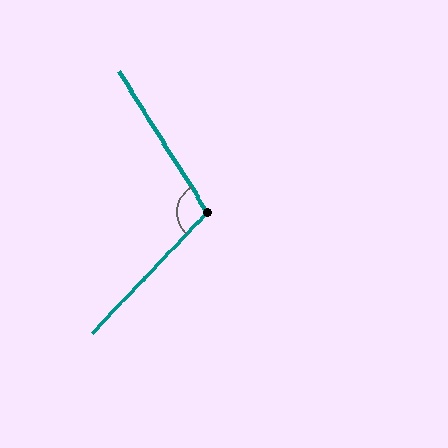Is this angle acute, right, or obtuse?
It is obtuse.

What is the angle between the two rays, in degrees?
Approximately 104 degrees.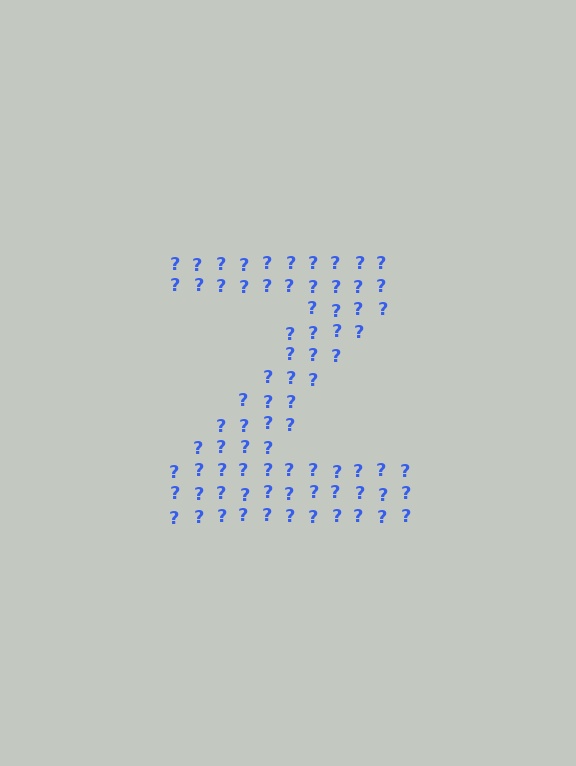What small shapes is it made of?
It is made of small question marks.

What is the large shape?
The large shape is the letter Z.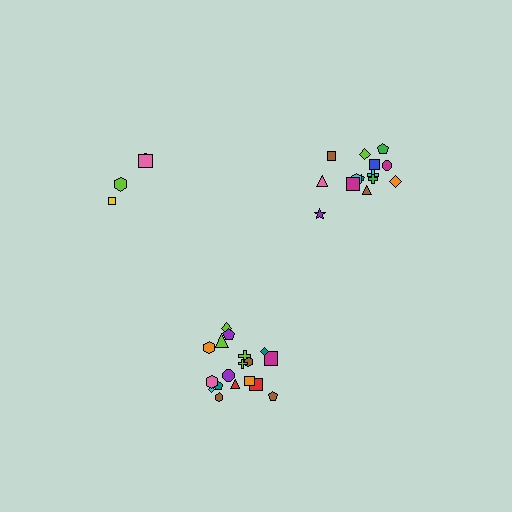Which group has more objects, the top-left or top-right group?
The top-right group.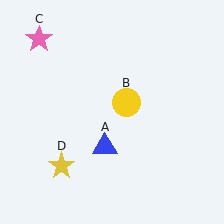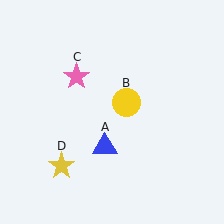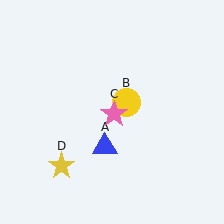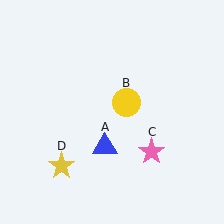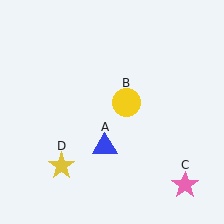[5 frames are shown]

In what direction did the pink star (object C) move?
The pink star (object C) moved down and to the right.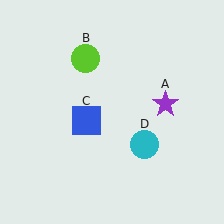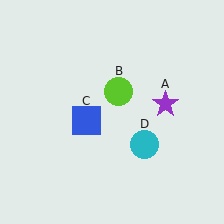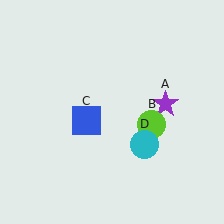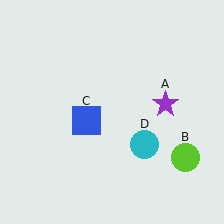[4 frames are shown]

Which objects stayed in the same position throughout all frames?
Purple star (object A) and blue square (object C) and cyan circle (object D) remained stationary.